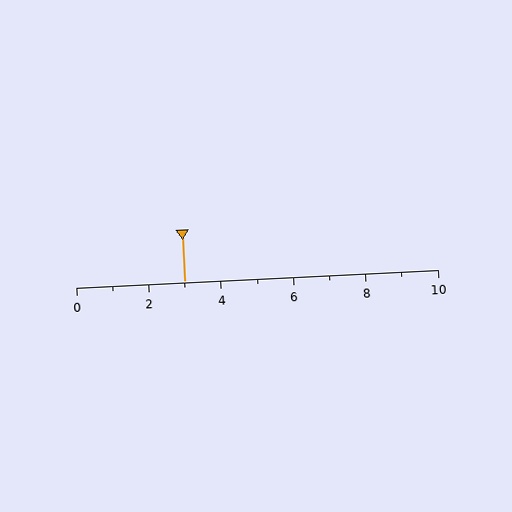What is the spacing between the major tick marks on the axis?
The major ticks are spaced 2 apart.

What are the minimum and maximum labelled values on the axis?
The axis runs from 0 to 10.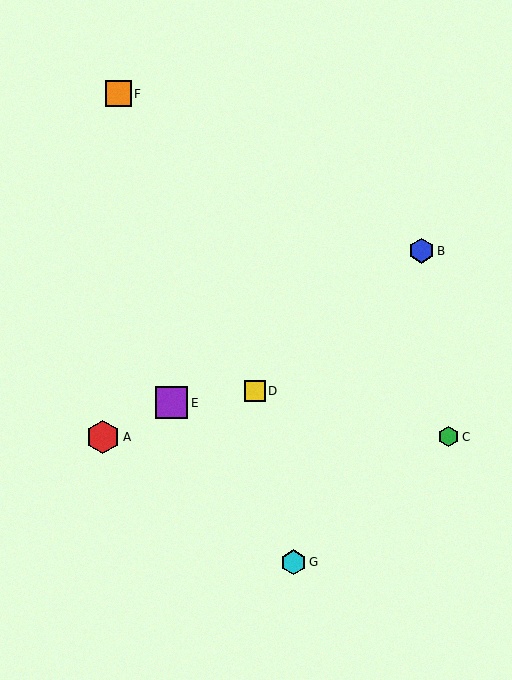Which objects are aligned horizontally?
Objects A, C are aligned horizontally.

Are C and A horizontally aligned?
Yes, both are at y≈437.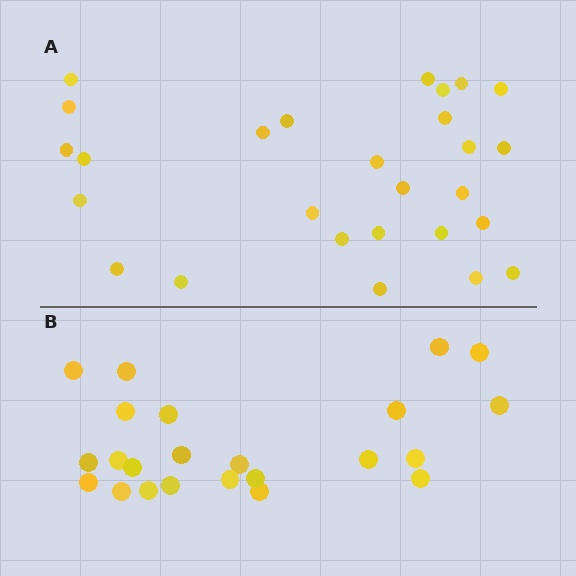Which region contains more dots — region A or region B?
Region A (the top region) has more dots.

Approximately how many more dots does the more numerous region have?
Region A has about 4 more dots than region B.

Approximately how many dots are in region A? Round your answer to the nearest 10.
About 30 dots. (The exact count is 27, which rounds to 30.)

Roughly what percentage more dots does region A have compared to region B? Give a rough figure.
About 15% more.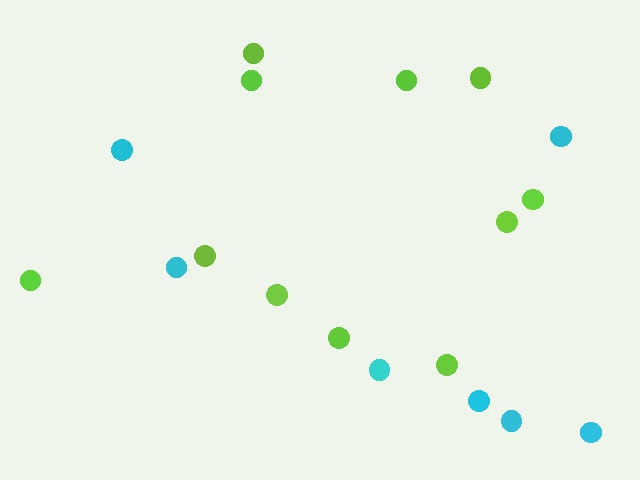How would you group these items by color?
There are 2 groups: one group of lime circles (11) and one group of cyan circles (7).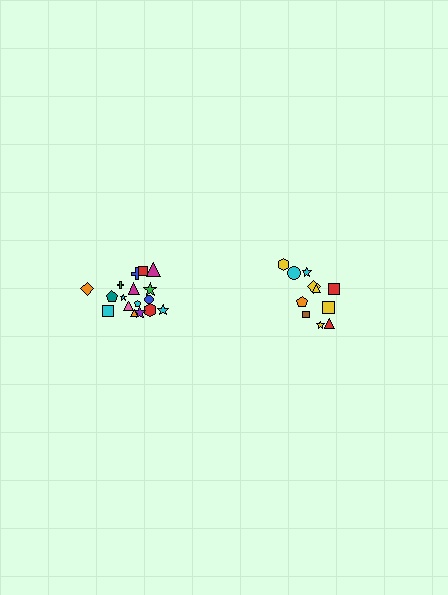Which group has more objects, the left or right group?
The left group.